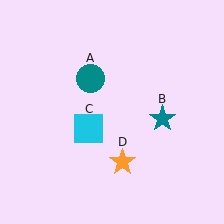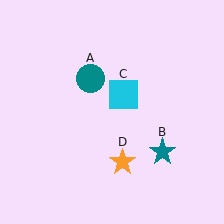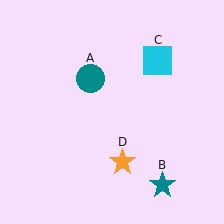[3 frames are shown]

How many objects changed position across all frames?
2 objects changed position: teal star (object B), cyan square (object C).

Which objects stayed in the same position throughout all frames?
Teal circle (object A) and orange star (object D) remained stationary.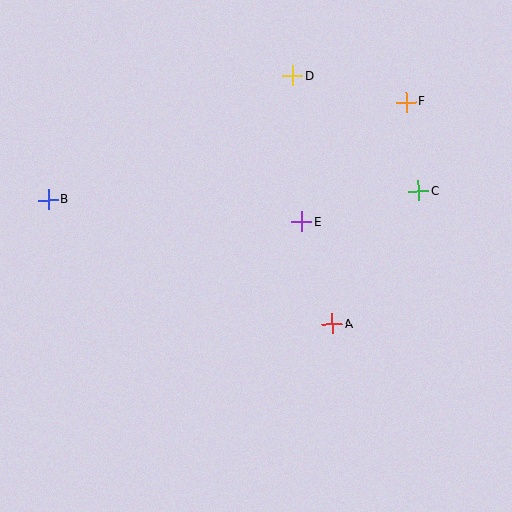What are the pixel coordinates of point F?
Point F is at (406, 102).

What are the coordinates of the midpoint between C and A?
The midpoint between C and A is at (375, 258).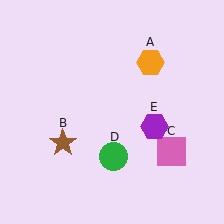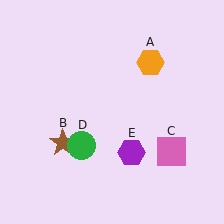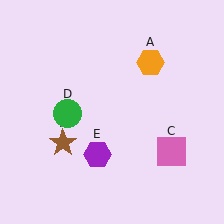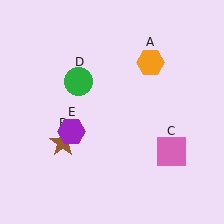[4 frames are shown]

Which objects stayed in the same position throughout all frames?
Orange hexagon (object A) and brown star (object B) and pink square (object C) remained stationary.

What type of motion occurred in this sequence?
The green circle (object D), purple hexagon (object E) rotated clockwise around the center of the scene.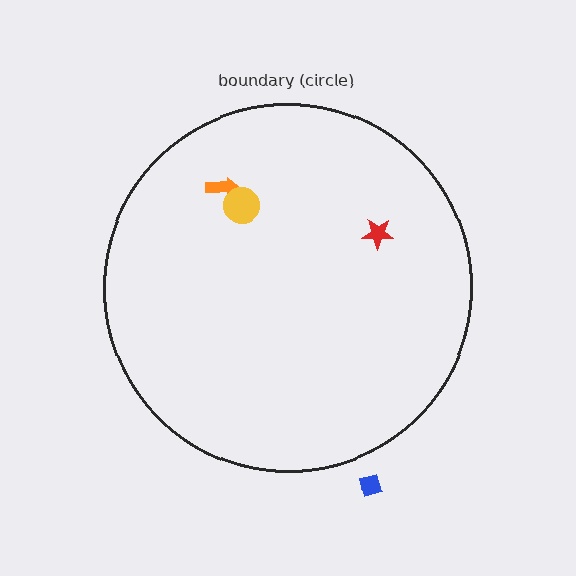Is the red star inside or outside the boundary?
Inside.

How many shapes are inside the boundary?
3 inside, 1 outside.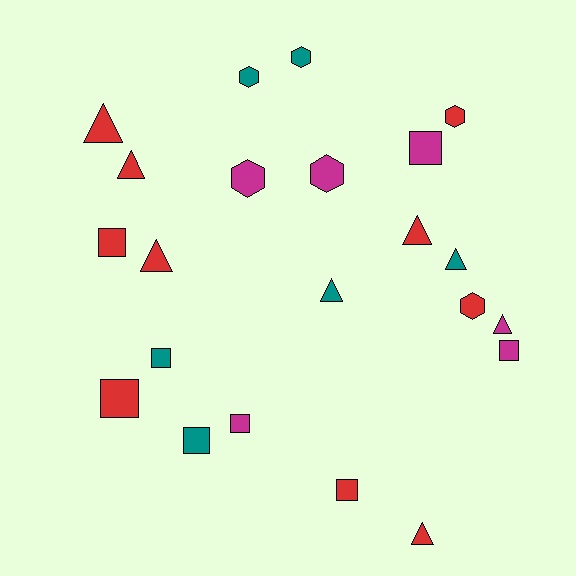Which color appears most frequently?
Red, with 10 objects.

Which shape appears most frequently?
Square, with 8 objects.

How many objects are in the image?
There are 22 objects.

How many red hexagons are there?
There are 2 red hexagons.